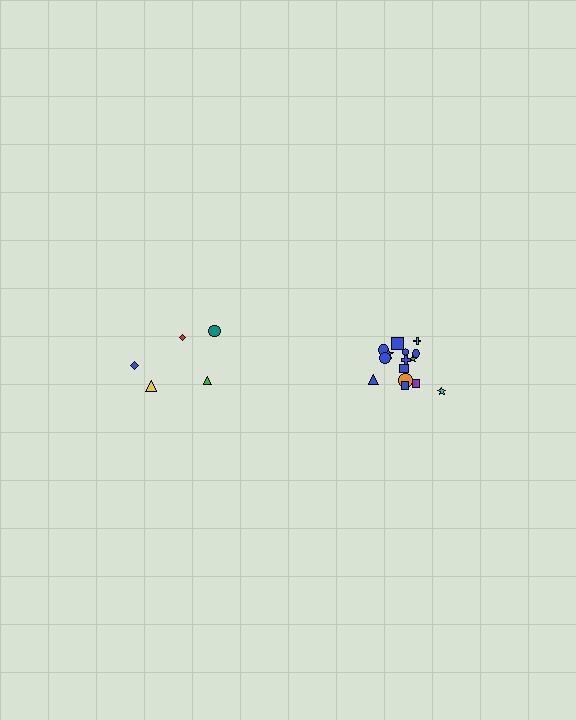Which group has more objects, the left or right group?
The right group.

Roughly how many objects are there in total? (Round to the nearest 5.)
Roughly 20 objects in total.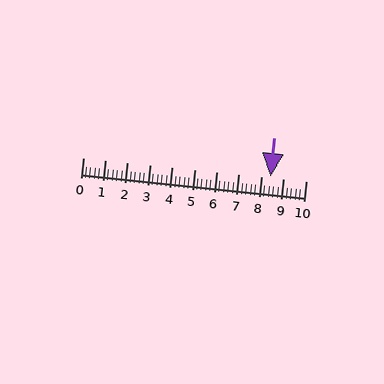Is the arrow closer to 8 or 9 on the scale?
The arrow is closer to 8.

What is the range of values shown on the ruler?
The ruler shows values from 0 to 10.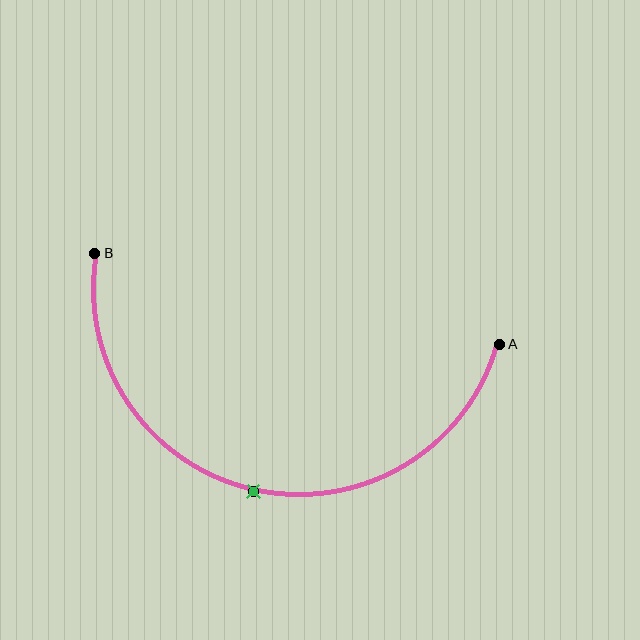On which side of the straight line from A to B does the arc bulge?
The arc bulges below the straight line connecting A and B.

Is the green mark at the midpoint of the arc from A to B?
Yes. The green mark lies on the arc at equal arc-length from both A and B — it is the arc midpoint.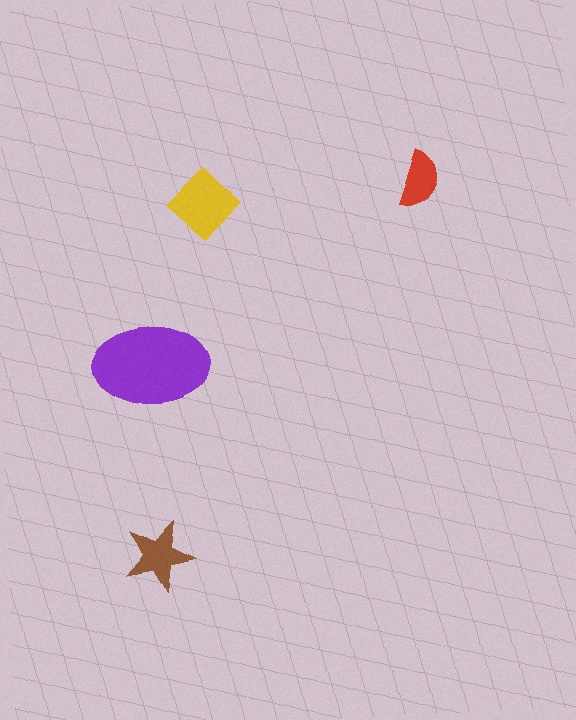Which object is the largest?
The purple ellipse.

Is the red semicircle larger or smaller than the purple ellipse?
Smaller.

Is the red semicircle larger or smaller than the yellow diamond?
Smaller.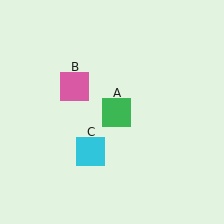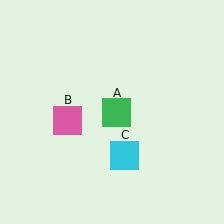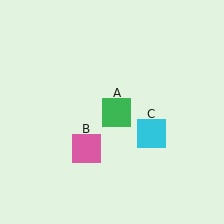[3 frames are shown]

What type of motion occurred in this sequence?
The pink square (object B), cyan square (object C) rotated counterclockwise around the center of the scene.